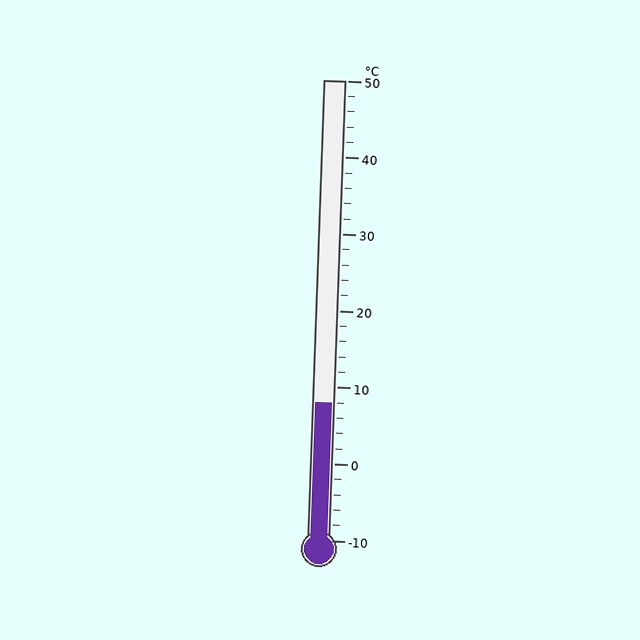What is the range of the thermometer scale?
The thermometer scale ranges from -10°C to 50°C.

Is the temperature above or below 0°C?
The temperature is above 0°C.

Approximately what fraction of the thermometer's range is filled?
The thermometer is filled to approximately 30% of its range.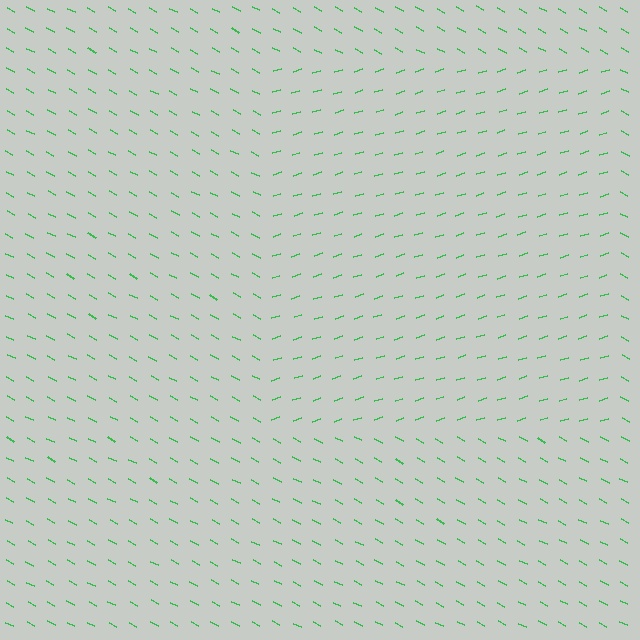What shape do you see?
I see a rectangle.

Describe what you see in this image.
The image is filled with small green line segments. A rectangle region in the image has lines oriented differently from the surrounding lines, creating a visible texture boundary.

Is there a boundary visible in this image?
Yes, there is a texture boundary formed by a change in line orientation.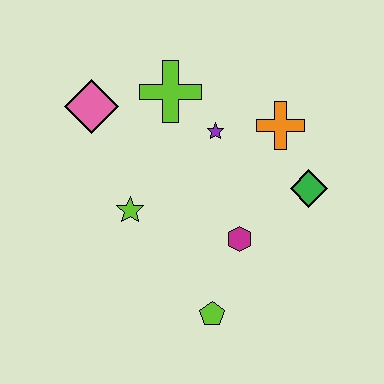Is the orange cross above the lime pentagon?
Yes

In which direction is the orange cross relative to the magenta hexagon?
The orange cross is above the magenta hexagon.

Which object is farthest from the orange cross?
The lime pentagon is farthest from the orange cross.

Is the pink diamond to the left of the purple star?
Yes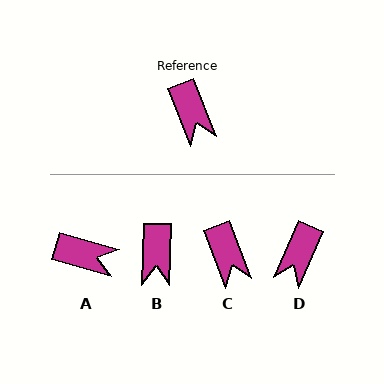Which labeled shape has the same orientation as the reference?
C.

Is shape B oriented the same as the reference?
No, it is off by about 23 degrees.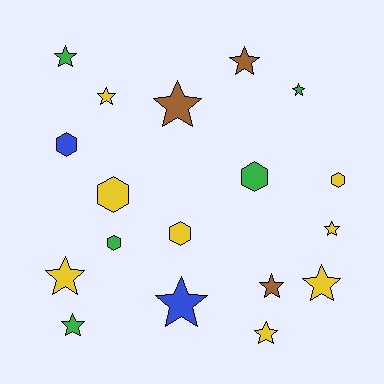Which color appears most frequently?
Yellow, with 8 objects.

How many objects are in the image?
There are 18 objects.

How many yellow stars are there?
There are 5 yellow stars.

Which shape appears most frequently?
Star, with 12 objects.